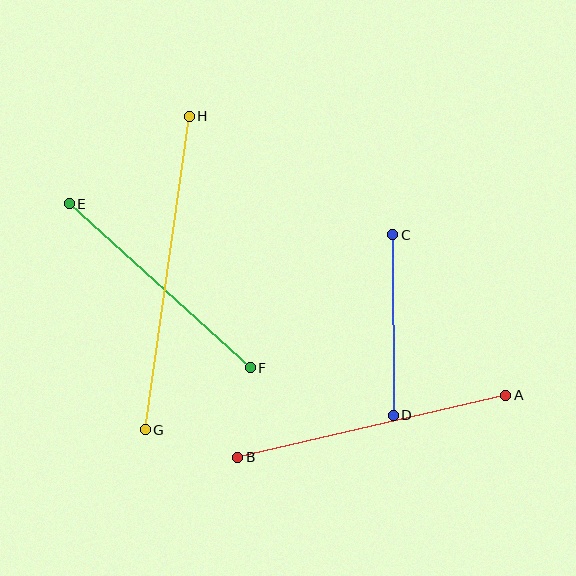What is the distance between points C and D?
The distance is approximately 180 pixels.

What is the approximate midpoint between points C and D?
The midpoint is at approximately (393, 325) pixels.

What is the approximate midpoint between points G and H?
The midpoint is at approximately (167, 273) pixels.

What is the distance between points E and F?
The distance is approximately 244 pixels.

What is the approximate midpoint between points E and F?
The midpoint is at approximately (160, 286) pixels.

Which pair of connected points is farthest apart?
Points G and H are farthest apart.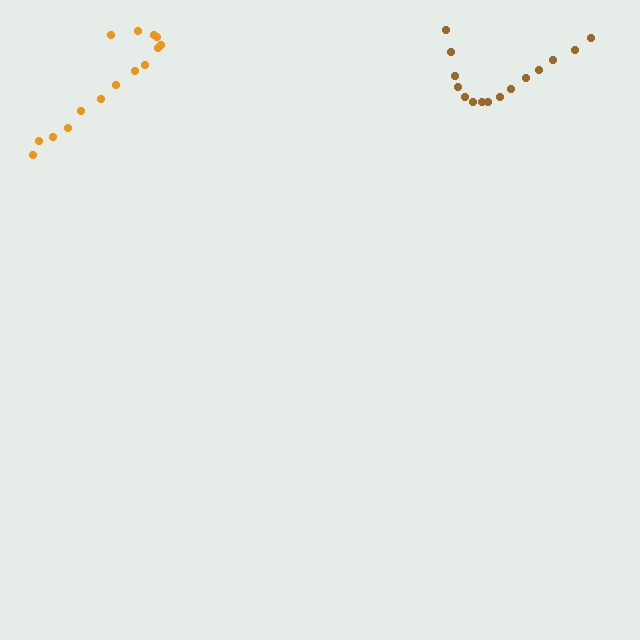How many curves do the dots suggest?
There are 2 distinct paths.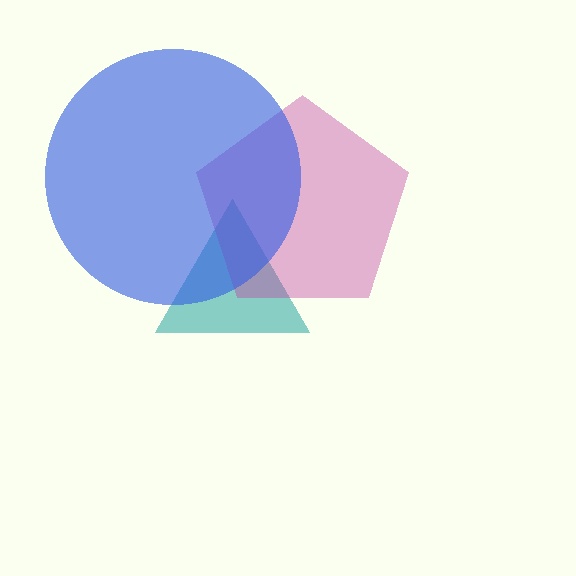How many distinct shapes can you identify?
There are 3 distinct shapes: a teal triangle, a magenta pentagon, a blue circle.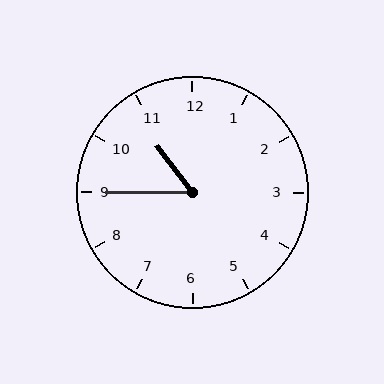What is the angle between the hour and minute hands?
Approximately 52 degrees.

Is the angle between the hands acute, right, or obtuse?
It is acute.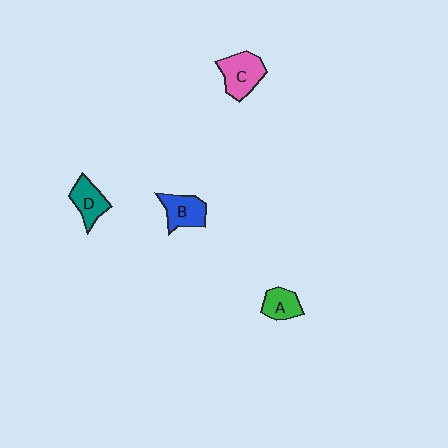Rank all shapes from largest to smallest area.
From largest to smallest: C (pink), B (blue), D (teal), A (green).